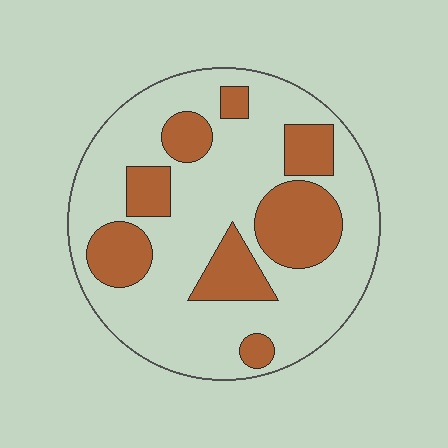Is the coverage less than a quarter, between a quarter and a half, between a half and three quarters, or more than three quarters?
Between a quarter and a half.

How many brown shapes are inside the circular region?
8.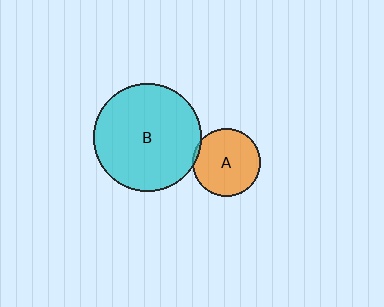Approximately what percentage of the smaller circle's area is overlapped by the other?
Approximately 5%.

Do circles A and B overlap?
Yes.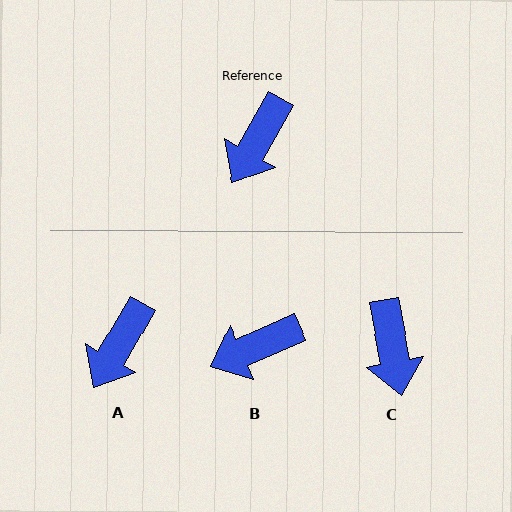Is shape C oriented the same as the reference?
No, it is off by about 41 degrees.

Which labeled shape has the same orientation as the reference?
A.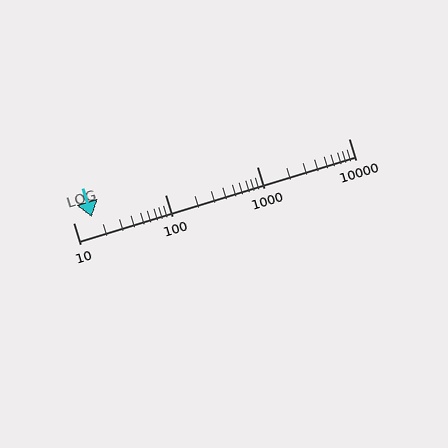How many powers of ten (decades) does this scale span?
The scale spans 3 decades, from 10 to 10000.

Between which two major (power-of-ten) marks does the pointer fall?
The pointer is between 10 and 100.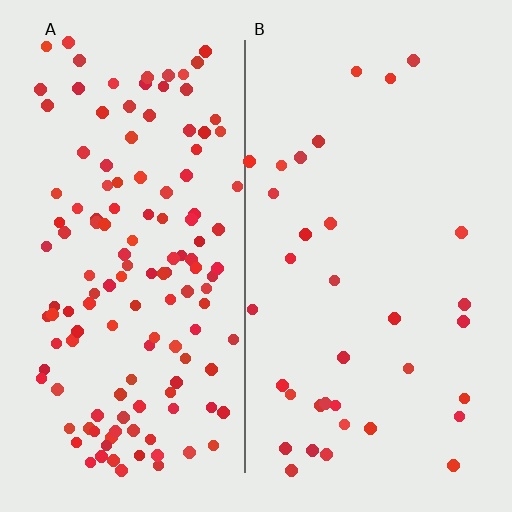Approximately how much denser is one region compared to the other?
Approximately 3.9× — region A over region B.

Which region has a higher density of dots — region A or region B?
A (the left).